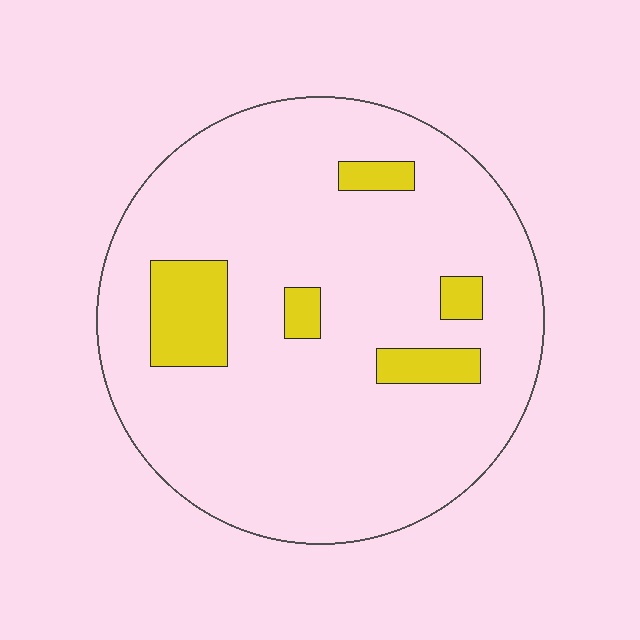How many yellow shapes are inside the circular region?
5.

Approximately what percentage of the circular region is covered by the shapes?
Approximately 10%.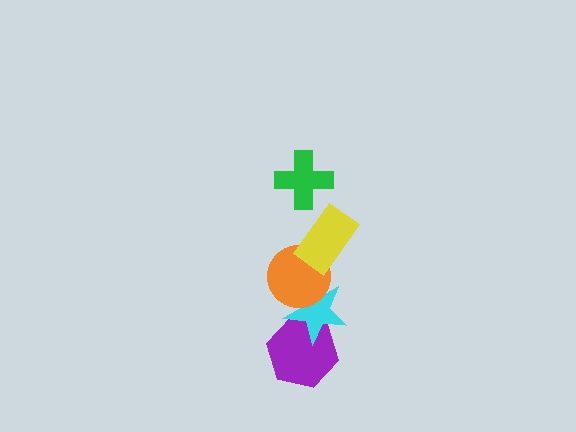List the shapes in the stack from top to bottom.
From top to bottom: the green cross, the yellow rectangle, the orange circle, the cyan star, the purple hexagon.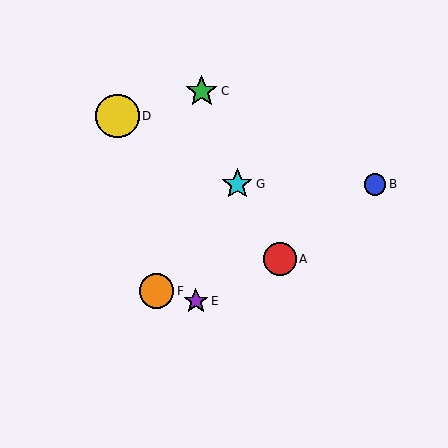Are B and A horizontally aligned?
No, B is at y≈184 and A is at y≈259.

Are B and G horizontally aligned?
Yes, both are at y≈184.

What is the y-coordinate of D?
Object D is at y≈116.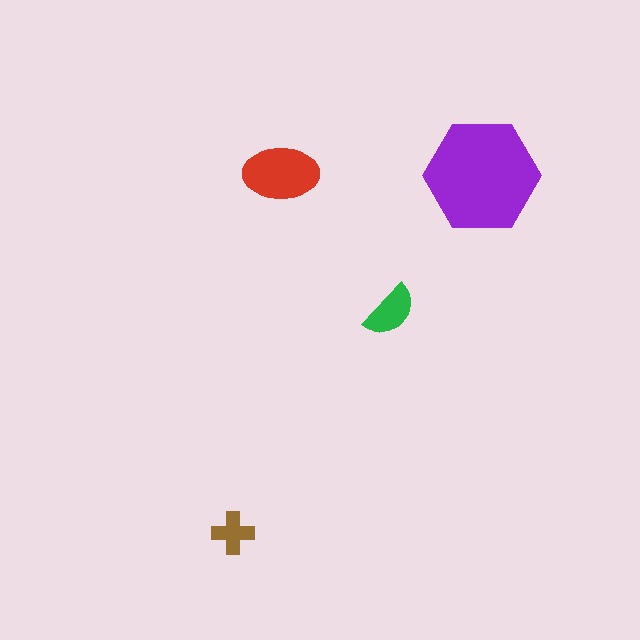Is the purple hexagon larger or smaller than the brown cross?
Larger.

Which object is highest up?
The red ellipse is topmost.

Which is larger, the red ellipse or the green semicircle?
The red ellipse.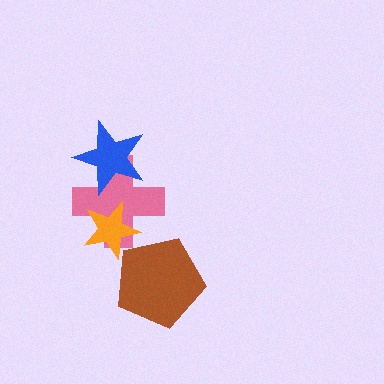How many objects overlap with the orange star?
1 object overlaps with the orange star.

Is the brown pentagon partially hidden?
No, no other shape covers it.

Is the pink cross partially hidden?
Yes, it is partially covered by another shape.